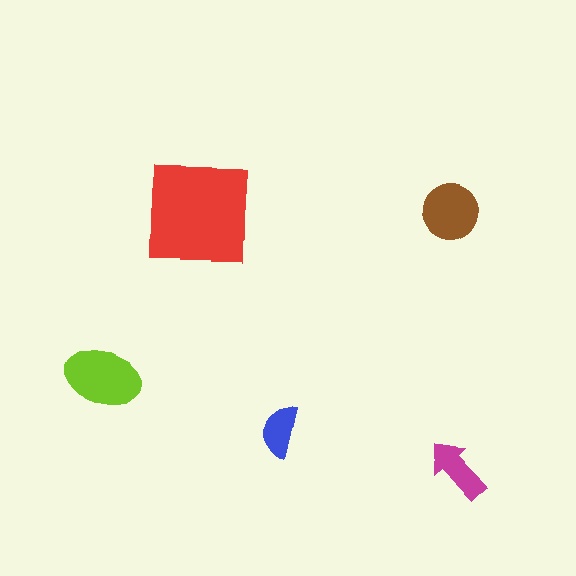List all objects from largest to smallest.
The red square, the lime ellipse, the brown circle, the magenta arrow, the blue semicircle.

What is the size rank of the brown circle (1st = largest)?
3rd.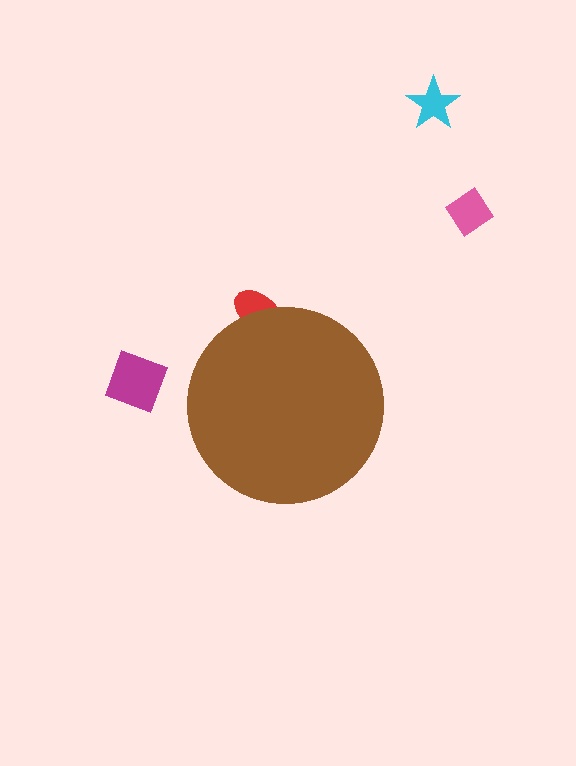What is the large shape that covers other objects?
A brown circle.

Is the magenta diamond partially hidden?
No, the magenta diamond is fully visible.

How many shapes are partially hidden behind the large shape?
1 shape is partially hidden.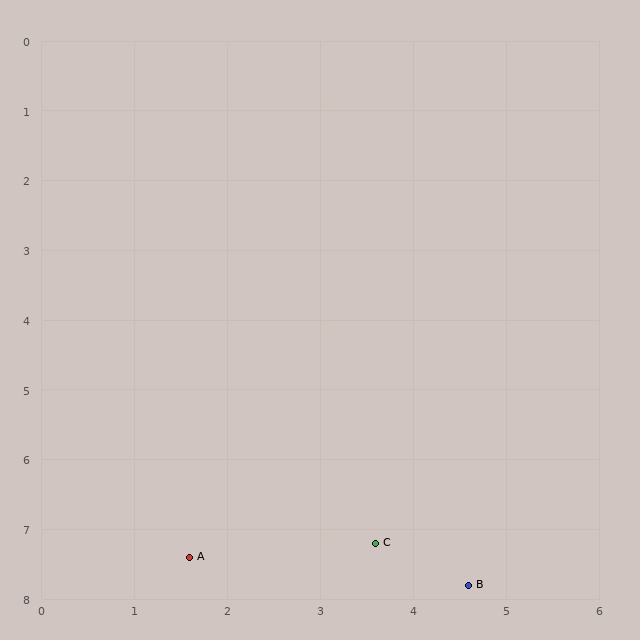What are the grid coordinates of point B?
Point B is at approximately (4.6, 7.8).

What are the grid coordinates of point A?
Point A is at approximately (1.6, 7.4).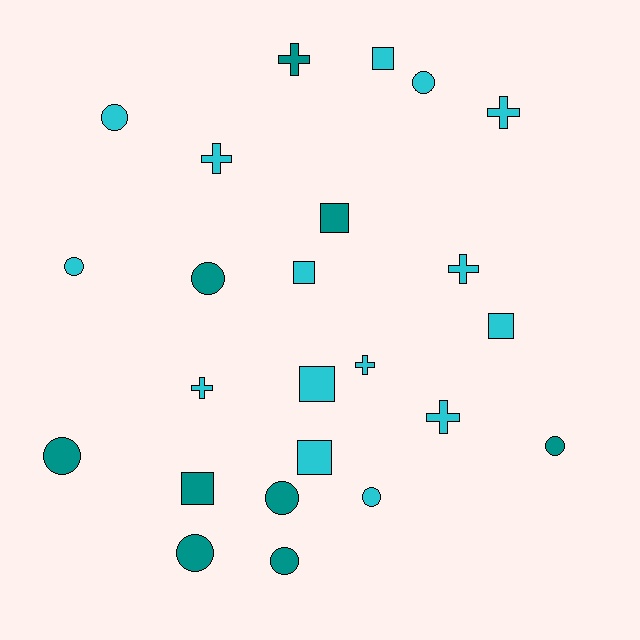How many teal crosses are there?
There is 1 teal cross.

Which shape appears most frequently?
Circle, with 10 objects.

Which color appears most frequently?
Cyan, with 15 objects.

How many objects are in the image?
There are 24 objects.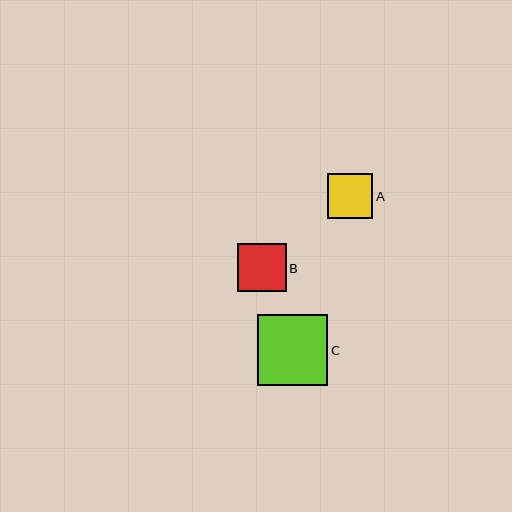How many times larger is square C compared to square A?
Square C is approximately 1.6 times the size of square A.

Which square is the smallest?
Square A is the smallest with a size of approximately 45 pixels.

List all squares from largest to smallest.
From largest to smallest: C, B, A.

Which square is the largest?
Square C is the largest with a size of approximately 70 pixels.